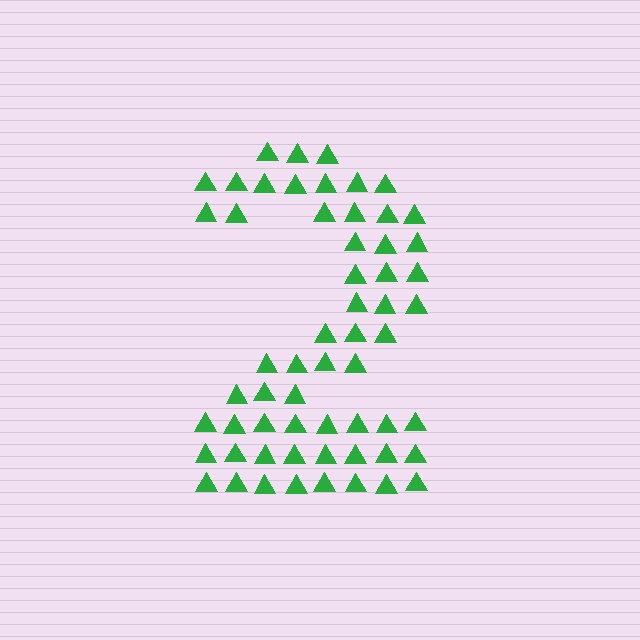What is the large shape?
The large shape is the digit 2.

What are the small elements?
The small elements are triangles.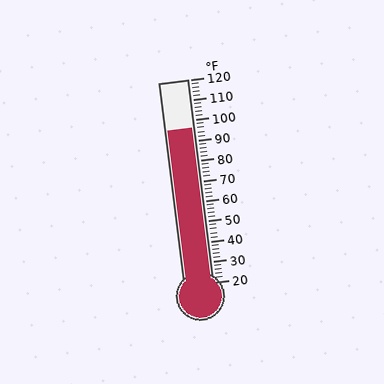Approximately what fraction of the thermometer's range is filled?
The thermometer is filled to approximately 75% of its range.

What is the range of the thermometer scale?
The thermometer scale ranges from 20°F to 120°F.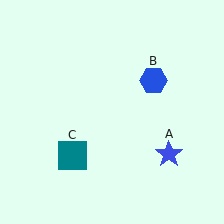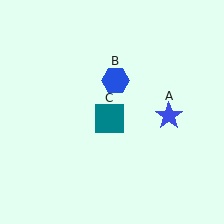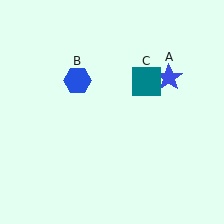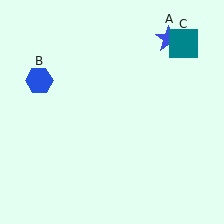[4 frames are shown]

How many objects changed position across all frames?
3 objects changed position: blue star (object A), blue hexagon (object B), teal square (object C).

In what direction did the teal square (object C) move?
The teal square (object C) moved up and to the right.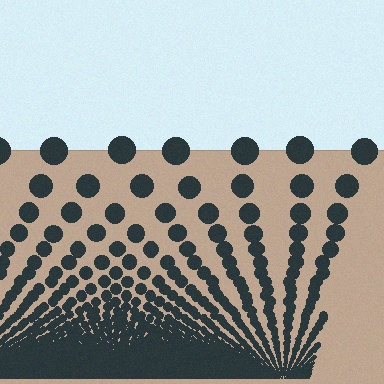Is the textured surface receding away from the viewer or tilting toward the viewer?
The surface appears to tilt toward the viewer. Texture elements get larger and sparser toward the top.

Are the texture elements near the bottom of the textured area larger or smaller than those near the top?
Smaller. The gradient is inverted — elements near the bottom are smaller and denser.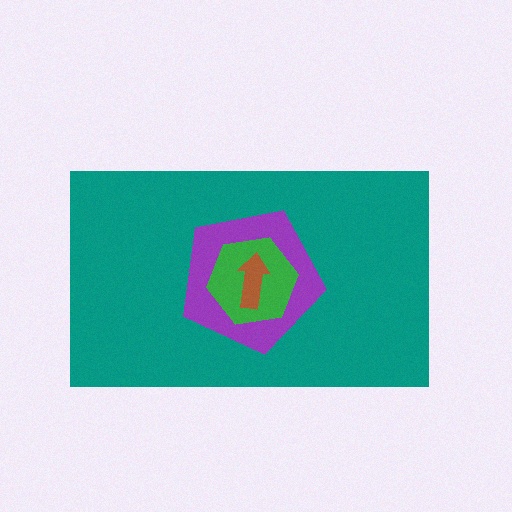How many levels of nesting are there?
4.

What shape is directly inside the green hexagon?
The brown arrow.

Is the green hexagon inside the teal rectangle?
Yes.